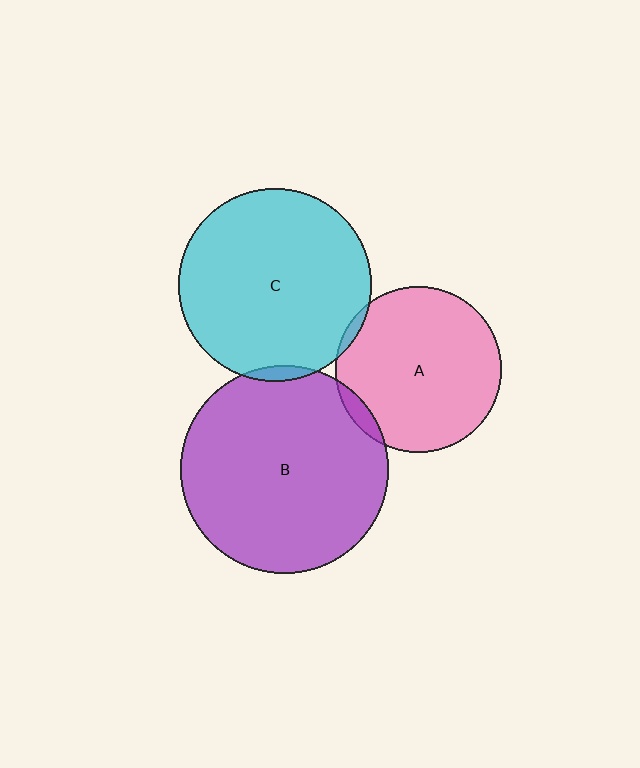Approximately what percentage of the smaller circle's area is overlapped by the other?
Approximately 5%.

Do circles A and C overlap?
Yes.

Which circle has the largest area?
Circle B (purple).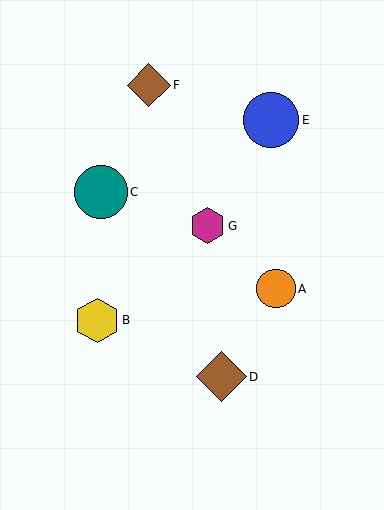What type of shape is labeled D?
Shape D is a brown diamond.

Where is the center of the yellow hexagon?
The center of the yellow hexagon is at (97, 320).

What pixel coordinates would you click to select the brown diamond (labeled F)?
Click at (149, 85) to select the brown diamond F.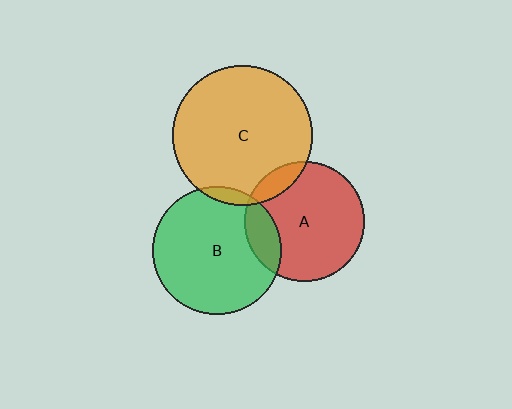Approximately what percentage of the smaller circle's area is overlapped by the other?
Approximately 5%.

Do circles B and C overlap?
Yes.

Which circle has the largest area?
Circle C (orange).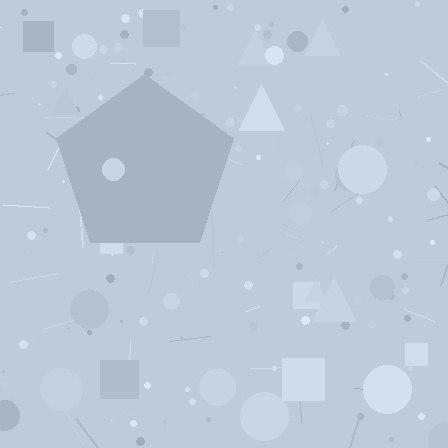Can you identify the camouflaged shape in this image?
The camouflaged shape is a pentagon.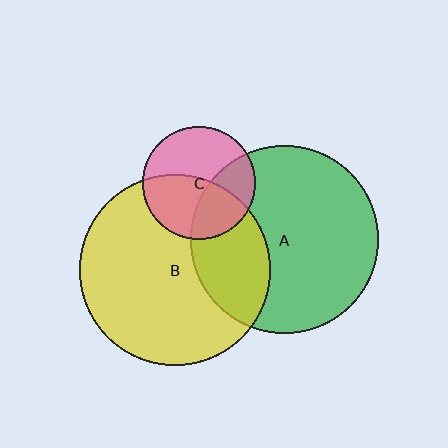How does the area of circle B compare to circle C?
Approximately 2.9 times.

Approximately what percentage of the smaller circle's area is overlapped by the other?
Approximately 30%.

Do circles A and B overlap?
Yes.